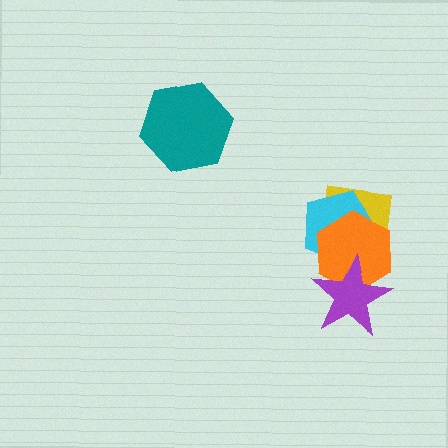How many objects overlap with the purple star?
2 objects overlap with the purple star.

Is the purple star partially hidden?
No, no other shape covers it.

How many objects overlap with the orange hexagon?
3 objects overlap with the orange hexagon.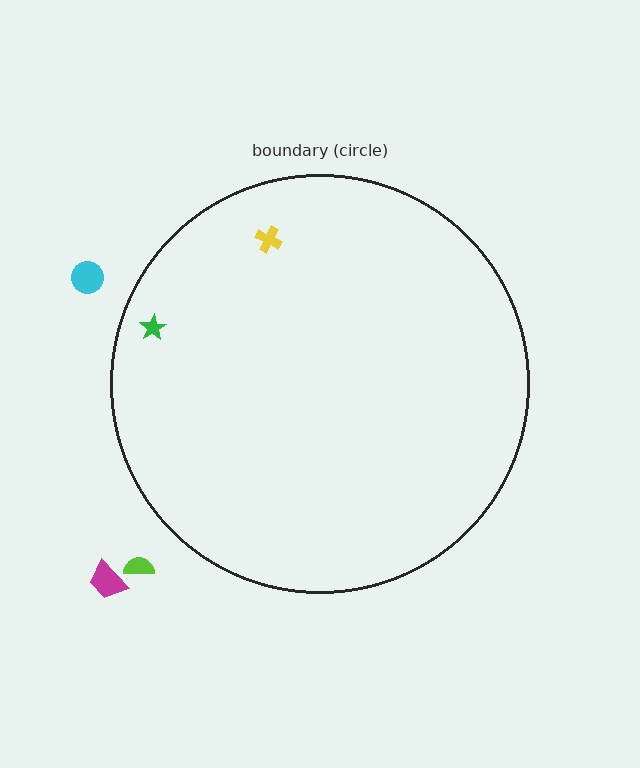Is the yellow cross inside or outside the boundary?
Inside.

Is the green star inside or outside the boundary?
Inside.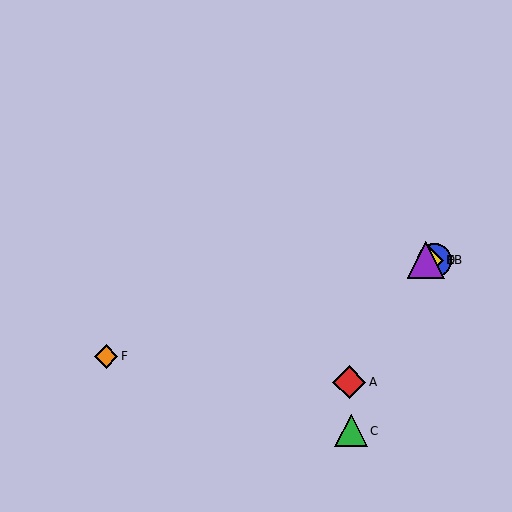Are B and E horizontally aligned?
Yes, both are at y≈260.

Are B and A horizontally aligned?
No, B is at y≈260 and A is at y≈382.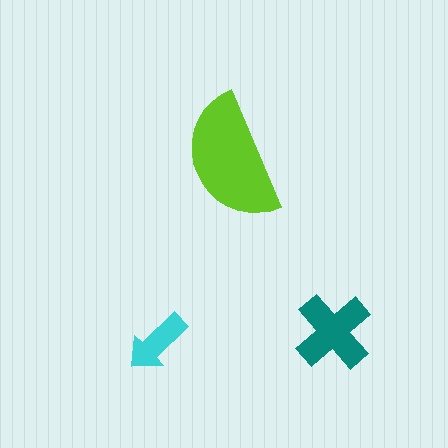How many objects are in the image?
There are 3 objects in the image.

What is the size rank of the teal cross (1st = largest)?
2nd.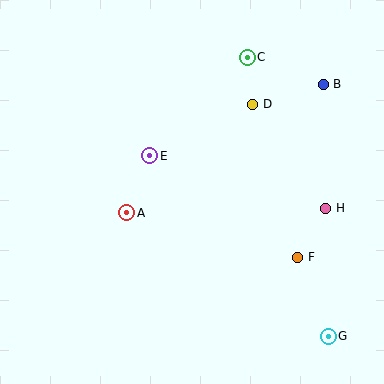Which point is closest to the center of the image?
Point E at (150, 156) is closest to the center.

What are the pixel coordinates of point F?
Point F is at (298, 258).